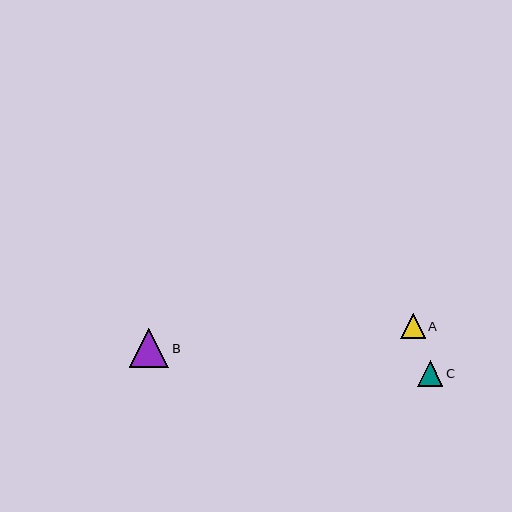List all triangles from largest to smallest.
From largest to smallest: B, C, A.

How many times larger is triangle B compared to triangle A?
Triangle B is approximately 1.6 times the size of triangle A.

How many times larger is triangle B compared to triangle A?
Triangle B is approximately 1.6 times the size of triangle A.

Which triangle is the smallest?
Triangle A is the smallest with a size of approximately 24 pixels.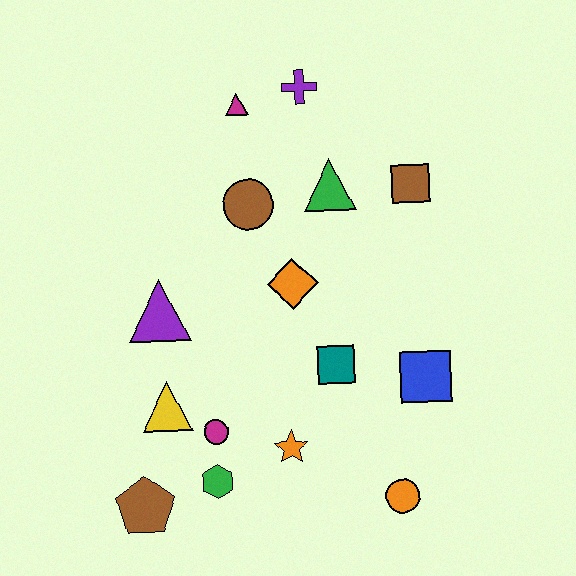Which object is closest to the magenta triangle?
The purple cross is closest to the magenta triangle.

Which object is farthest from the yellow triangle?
The purple cross is farthest from the yellow triangle.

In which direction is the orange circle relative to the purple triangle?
The orange circle is to the right of the purple triangle.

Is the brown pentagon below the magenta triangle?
Yes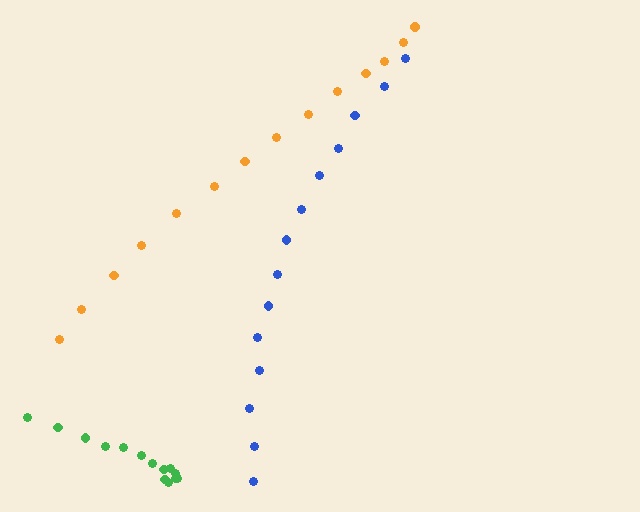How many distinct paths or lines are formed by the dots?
There are 3 distinct paths.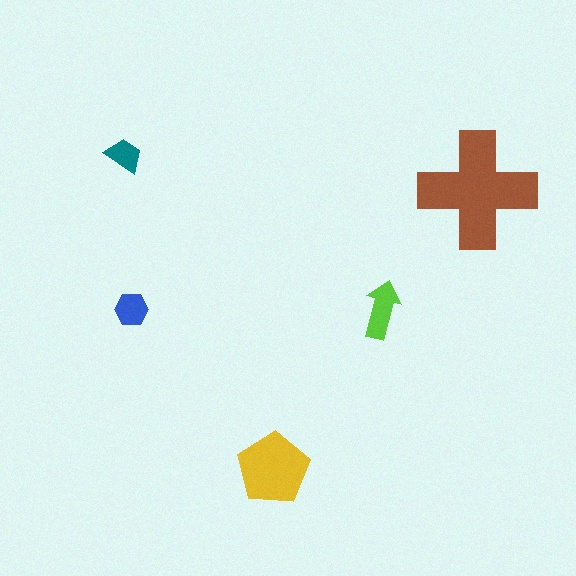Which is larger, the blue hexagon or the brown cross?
The brown cross.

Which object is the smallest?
The teal trapezoid.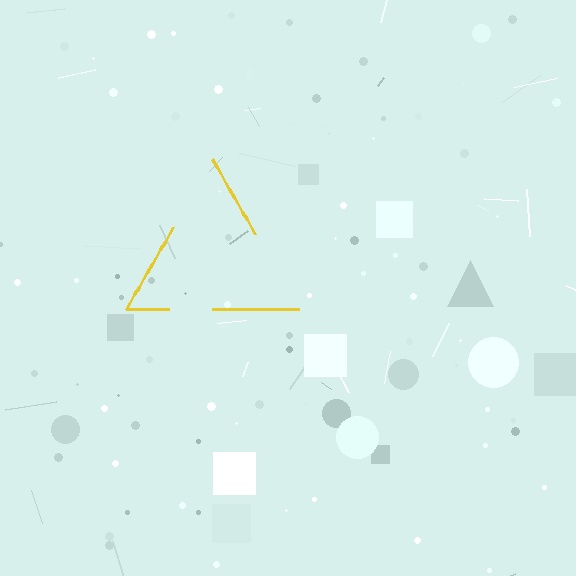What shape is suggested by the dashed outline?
The dashed outline suggests a triangle.